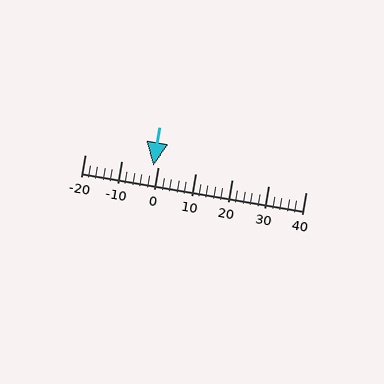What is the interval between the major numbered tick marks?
The major tick marks are spaced 10 units apart.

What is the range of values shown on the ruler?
The ruler shows values from -20 to 40.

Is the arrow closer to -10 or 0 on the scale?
The arrow is closer to 0.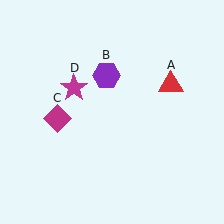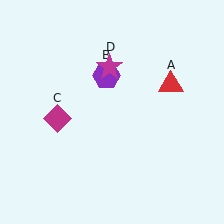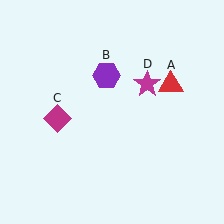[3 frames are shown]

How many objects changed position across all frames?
1 object changed position: magenta star (object D).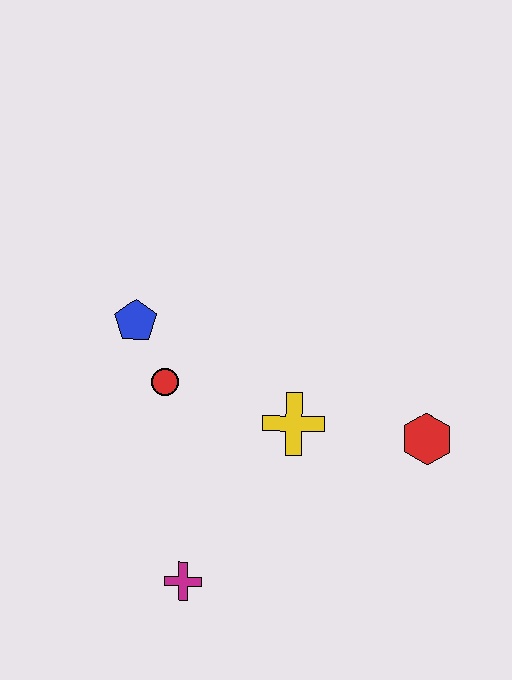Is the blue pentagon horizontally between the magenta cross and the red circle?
No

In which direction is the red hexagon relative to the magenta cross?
The red hexagon is to the right of the magenta cross.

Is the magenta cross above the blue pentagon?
No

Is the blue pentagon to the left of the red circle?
Yes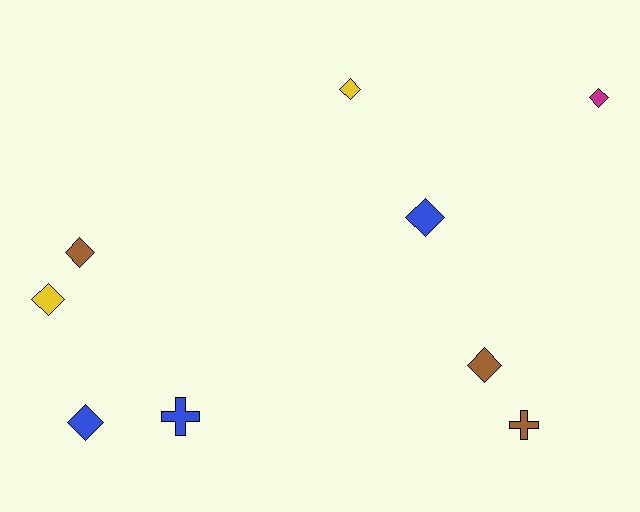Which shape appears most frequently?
Diamond, with 7 objects.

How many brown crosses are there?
There is 1 brown cross.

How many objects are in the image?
There are 9 objects.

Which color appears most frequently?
Blue, with 3 objects.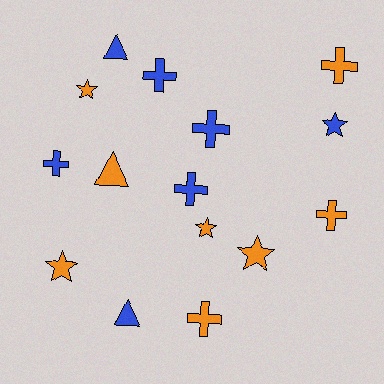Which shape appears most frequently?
Cross, with 7 objects.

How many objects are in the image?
There are 15 objects.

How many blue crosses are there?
There are 4 blue crosses.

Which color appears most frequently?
Orange, with 8 objects.